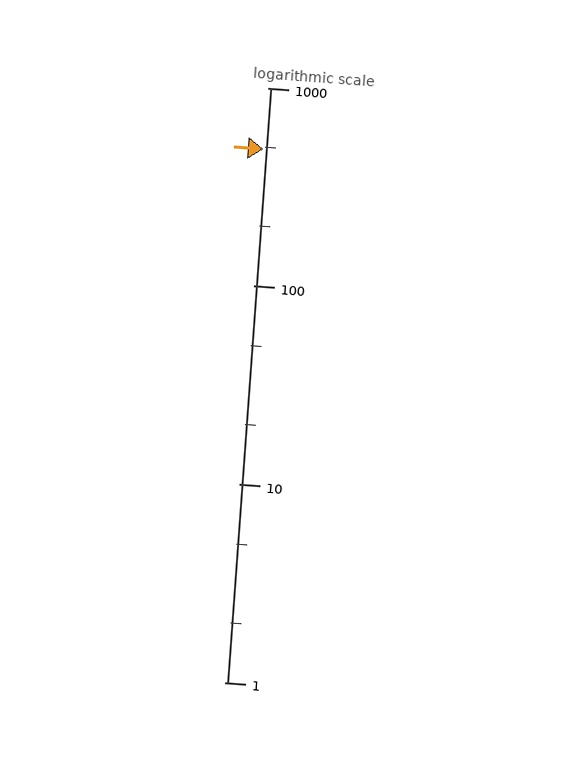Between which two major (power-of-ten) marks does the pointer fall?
The pointer is between 100 and 1000.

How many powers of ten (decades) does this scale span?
The scale spans 3 decades, from 1 to 1000.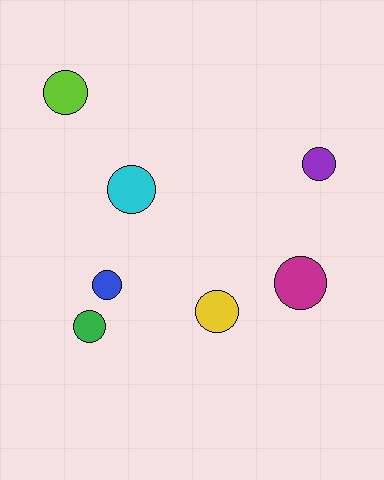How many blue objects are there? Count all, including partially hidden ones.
There is 1 blue object.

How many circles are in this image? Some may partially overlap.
There are 7 circles.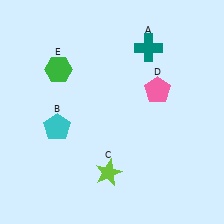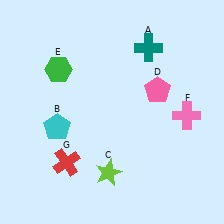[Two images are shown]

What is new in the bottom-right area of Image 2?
A pink cross (F) was added in the bottom-right area of Image 2.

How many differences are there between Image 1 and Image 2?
There are 2 differences between the two images.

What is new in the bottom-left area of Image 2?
A red cross (G) was added in the bottom-left area of Image 2.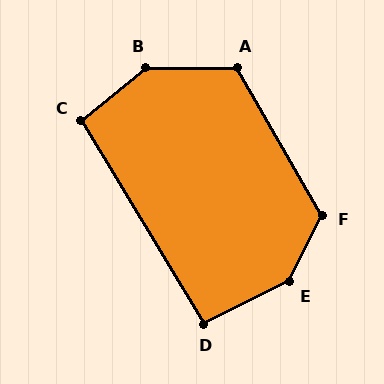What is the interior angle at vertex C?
Approximately 98 degrees (obtuse).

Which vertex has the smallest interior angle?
D, at approximately 95 degrees.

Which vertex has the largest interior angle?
E, at approximately 143 degrees.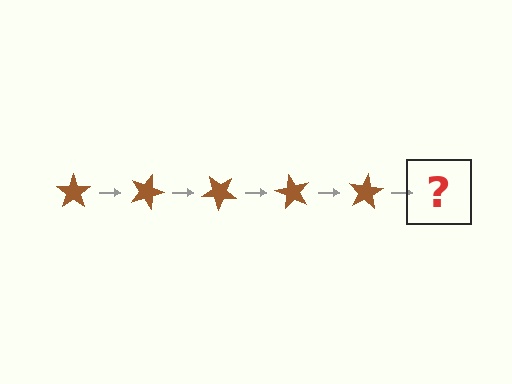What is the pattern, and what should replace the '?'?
The pattern is that the star rotates 20 degrees each step. The '?' should be a brown star rotated 100 degrees.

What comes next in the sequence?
The next element should be a brown star rotated 100 degrees.